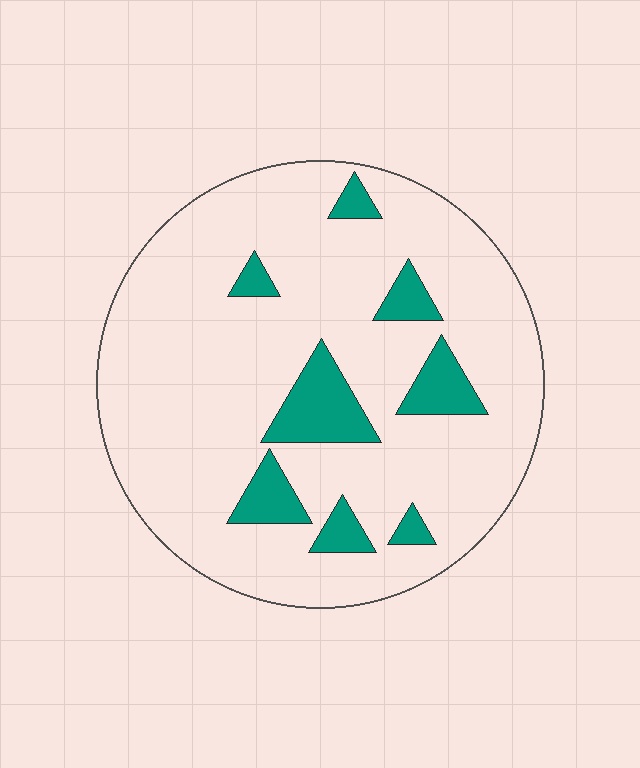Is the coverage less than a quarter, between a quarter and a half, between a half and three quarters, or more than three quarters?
Less than a quarter.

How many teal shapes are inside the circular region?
8.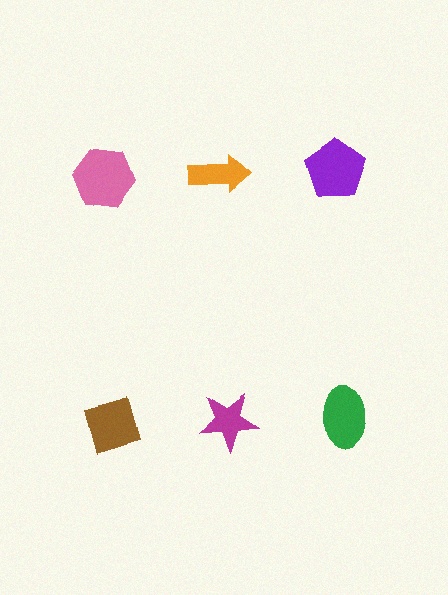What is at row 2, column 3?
A green ellipse.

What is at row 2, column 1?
A brown diamond.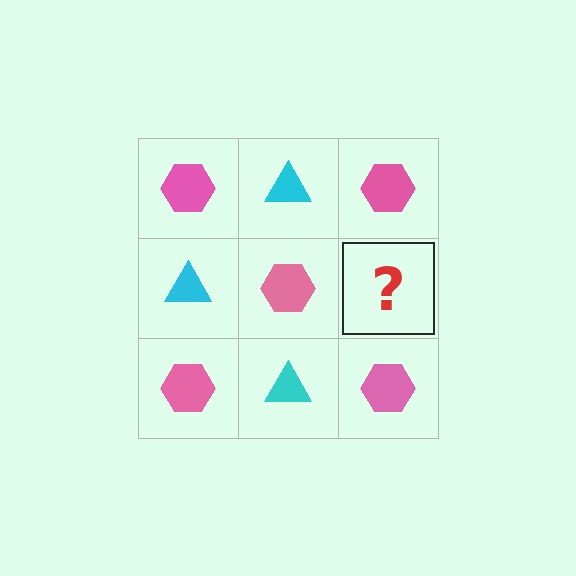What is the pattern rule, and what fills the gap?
The rule is that it alternates pink hexagon and cyan triangle in a checkerboard pattern. The gap should be filled with a cyan triangle.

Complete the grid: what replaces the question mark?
The question mark should be replaced with a cyan triangle.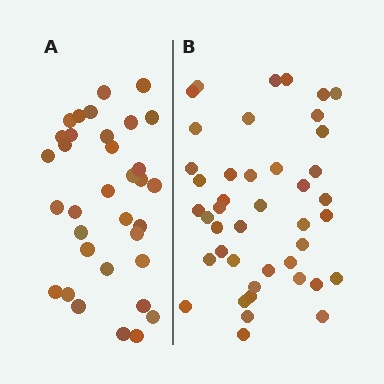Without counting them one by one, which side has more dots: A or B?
Region B (the right region) has more dots.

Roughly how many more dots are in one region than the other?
Region B has roughly 8 or so more dots than region A.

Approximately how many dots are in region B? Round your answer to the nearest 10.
About 40 dots. (The exact count is 43, which rounds to 40.)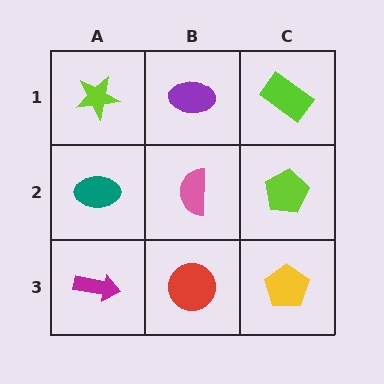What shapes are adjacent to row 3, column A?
A teal ellipse (row 2, column A), a red circle (row 3, column B).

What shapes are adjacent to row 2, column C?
A lime rectangle (row 1, column C), a yellow pentagon (row 3, column C), a pink semicircle (row 2, column B).